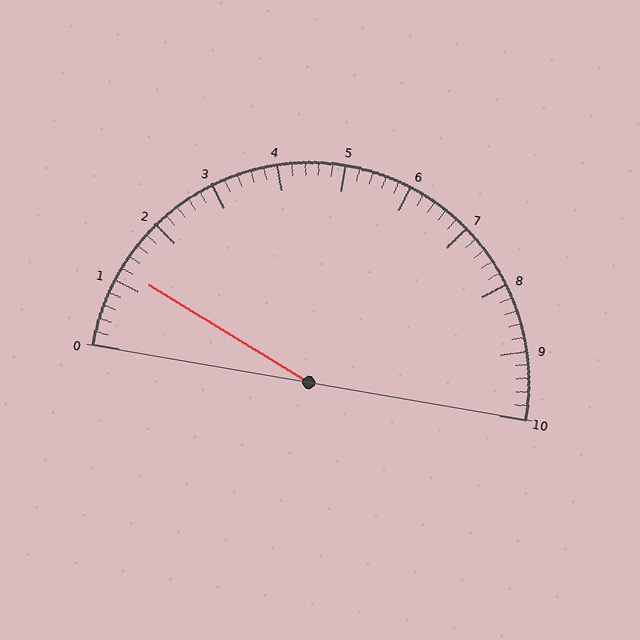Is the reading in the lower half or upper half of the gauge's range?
The reading is in the lower half of the range (0 to 10).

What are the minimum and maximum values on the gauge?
The gauge ranges from 0 to 10.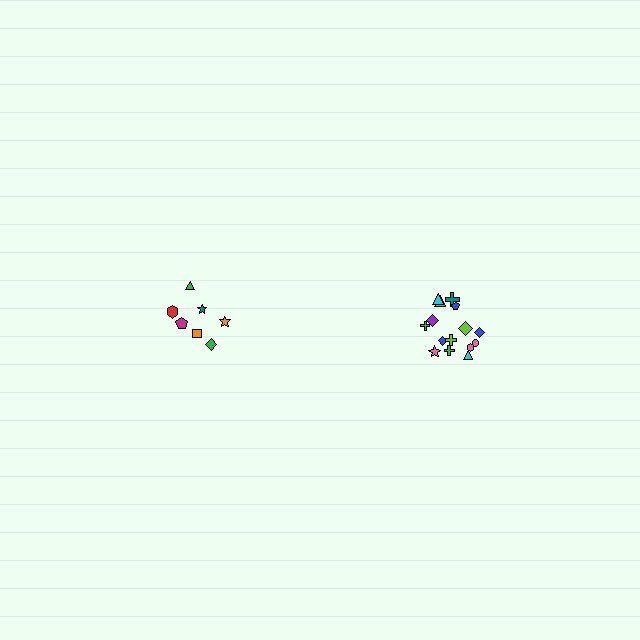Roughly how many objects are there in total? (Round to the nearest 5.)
Roughly 20 objects in total.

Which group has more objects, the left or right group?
The right group.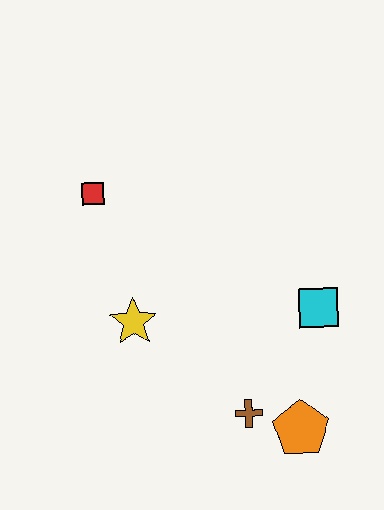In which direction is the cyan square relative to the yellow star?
The cyan square is to the right of the yellow star.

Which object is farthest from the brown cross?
The red square is farthest from the brown cross.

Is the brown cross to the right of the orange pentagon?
No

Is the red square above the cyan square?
Yes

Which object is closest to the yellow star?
The red square is closest to the yellow star.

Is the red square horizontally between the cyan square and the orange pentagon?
No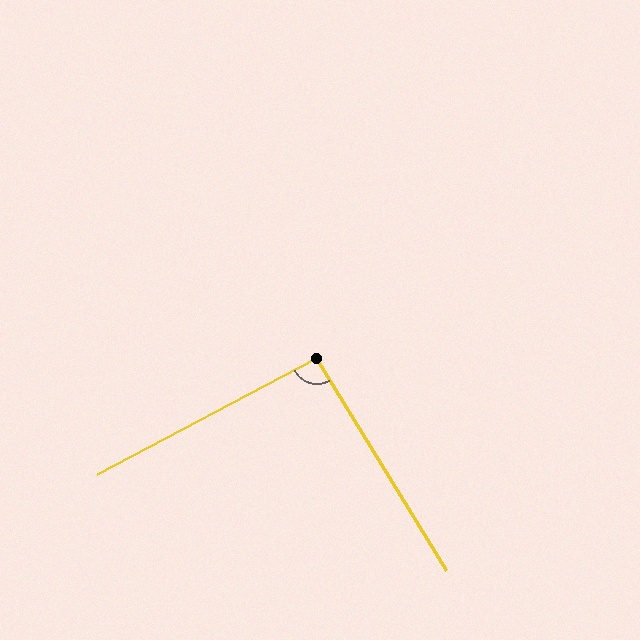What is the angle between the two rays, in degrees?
Approximately 94 degrees.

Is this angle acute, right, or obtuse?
It is approximately a right angle.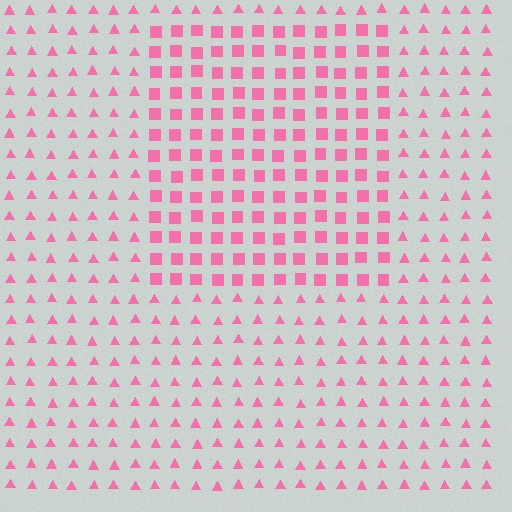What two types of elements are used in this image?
The image uses squares inside the rectangle region and triangles outside it.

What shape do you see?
I see a rectangle.